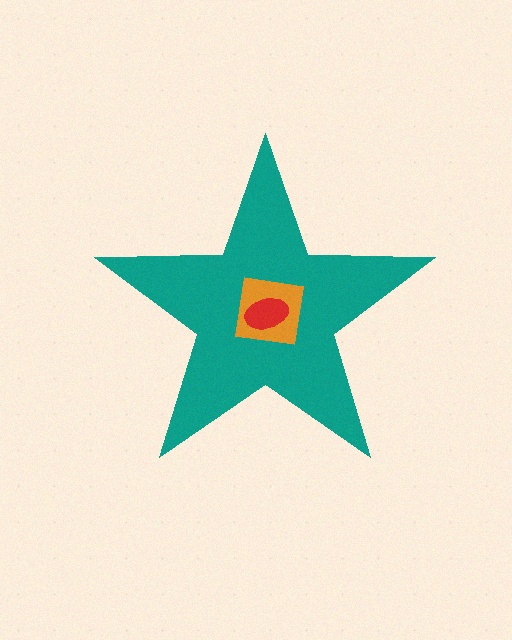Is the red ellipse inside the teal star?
Yes.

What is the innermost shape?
The red ellipse.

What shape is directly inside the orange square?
The red ellipse.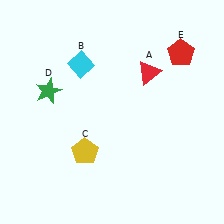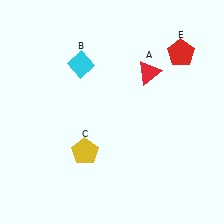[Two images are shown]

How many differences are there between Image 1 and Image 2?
There is 1 difference between the two images.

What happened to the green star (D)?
The green star (D) was removed in Image 2. It was in the top-left area of Image 1.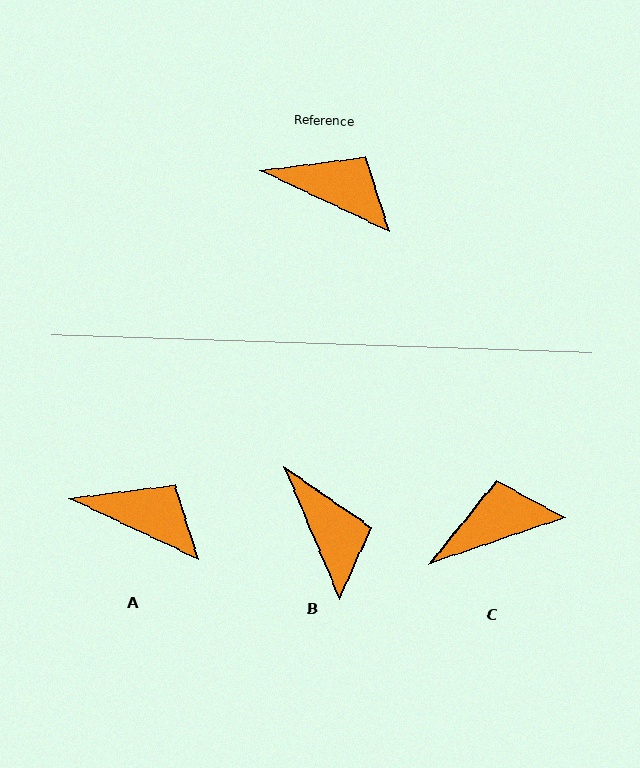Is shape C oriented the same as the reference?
No, it is off by about 44 degrees.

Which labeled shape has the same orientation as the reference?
A.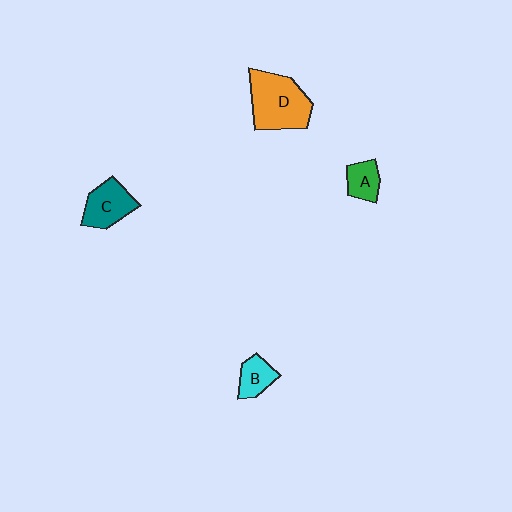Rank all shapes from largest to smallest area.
From largest to smallest: D (orange), C (teal), B (cyan), A (green).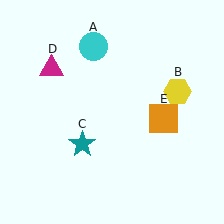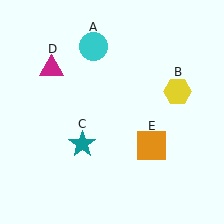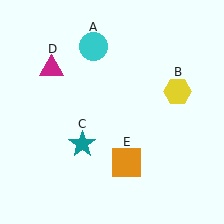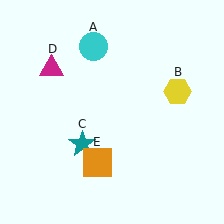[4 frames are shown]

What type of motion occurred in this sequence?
The orange square (object E) rotated clockwise around the center of the scene.